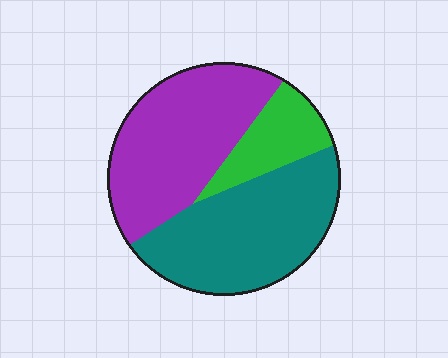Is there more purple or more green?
Purple.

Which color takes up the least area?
Green, at roughly 15%.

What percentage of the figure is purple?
Purple covers about 40% of the figure.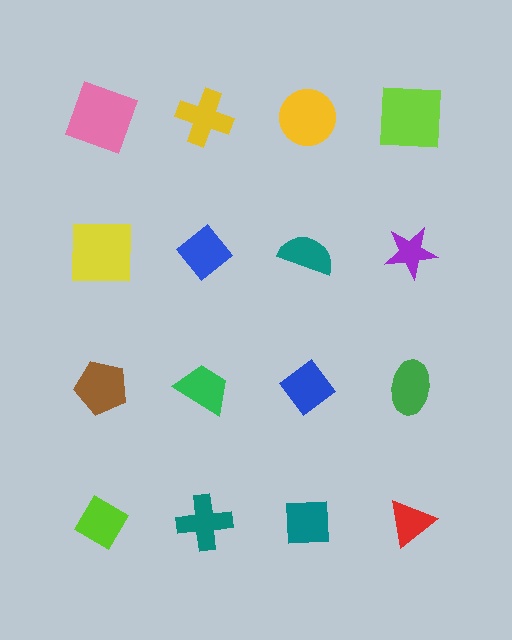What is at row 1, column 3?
A yellow circle.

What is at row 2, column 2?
A blue diamond.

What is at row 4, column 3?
A teal square.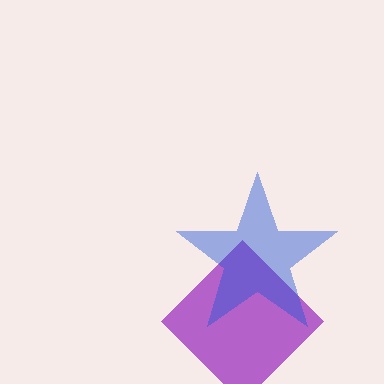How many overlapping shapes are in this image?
There are 2 overlapping shapes in the image.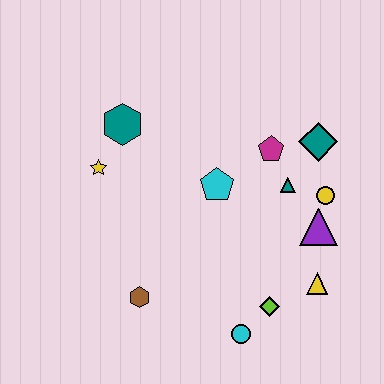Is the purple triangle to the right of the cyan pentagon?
Yes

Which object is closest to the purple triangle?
The yellow circle is closest to the purple triangle.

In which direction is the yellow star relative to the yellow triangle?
The yellow star is to the left of the yellow triangle.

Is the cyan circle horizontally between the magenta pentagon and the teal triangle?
No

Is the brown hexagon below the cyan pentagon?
Yes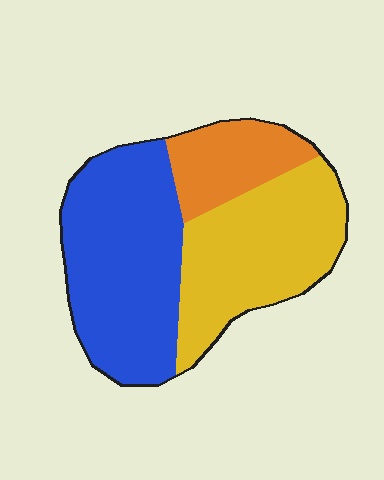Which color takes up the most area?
Blue, at roughly 45%.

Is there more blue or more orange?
Blue.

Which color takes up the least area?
Orange, at roughly 15%.